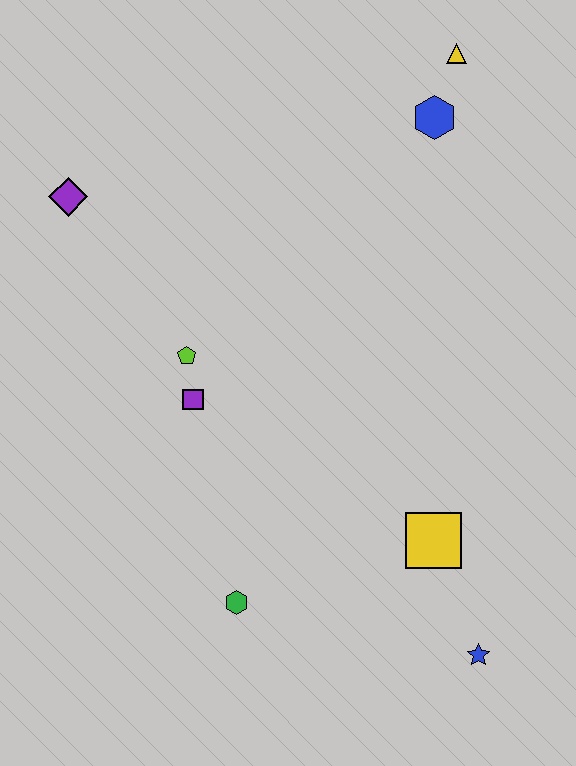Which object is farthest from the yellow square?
The purple diamond is farthest from the yellow square.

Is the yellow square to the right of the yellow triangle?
No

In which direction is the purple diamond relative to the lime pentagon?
The purple diamond is above the lime pentagon.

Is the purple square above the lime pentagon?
No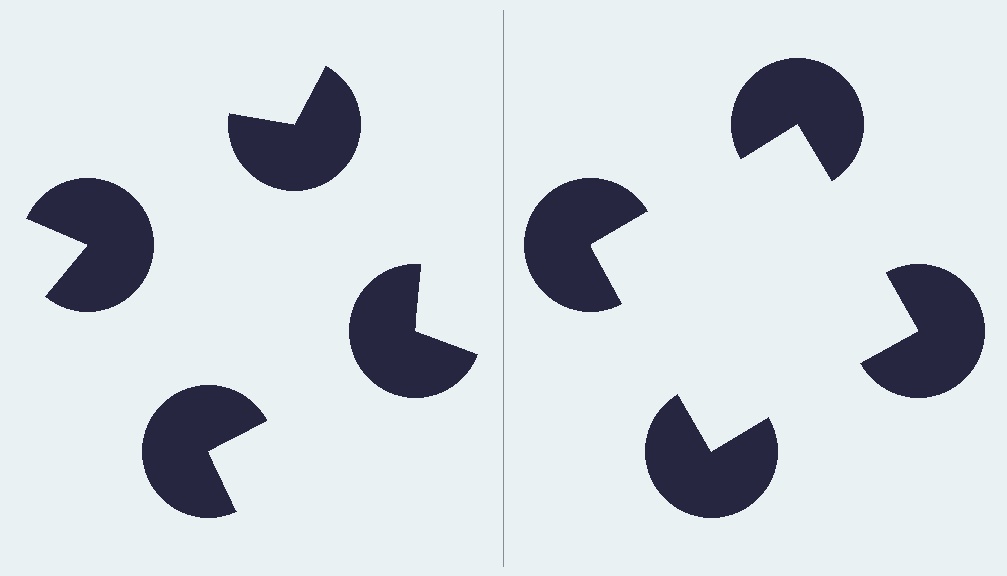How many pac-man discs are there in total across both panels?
8 — 4 on each side.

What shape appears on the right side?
An illusory square.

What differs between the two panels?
The pac-man discs are positioned identically on both sides; only the wedge orientations differ. On the right they align to a square; on the left they are misaligned.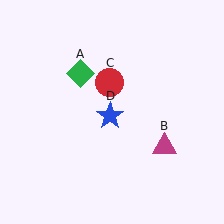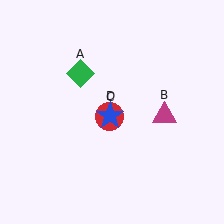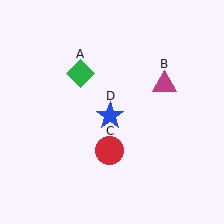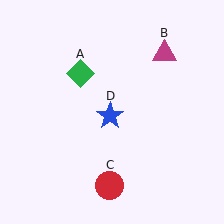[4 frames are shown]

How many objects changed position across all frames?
2 objects changed position: magenta triangle (object B), red circle (object C).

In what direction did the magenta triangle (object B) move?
The magenta triangle (object B) moved up.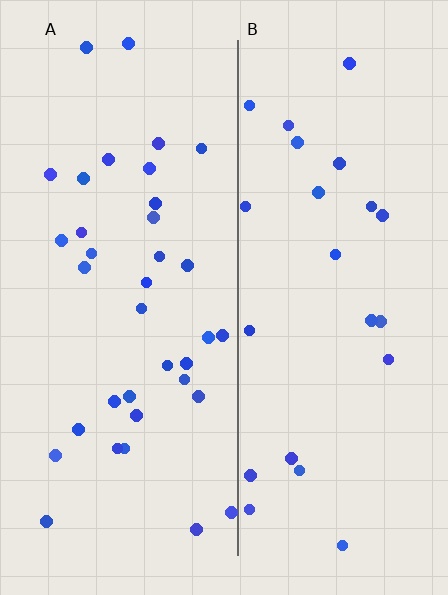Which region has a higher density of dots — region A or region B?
A (the left).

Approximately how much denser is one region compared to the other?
Approximately 1.5× — region A over region B.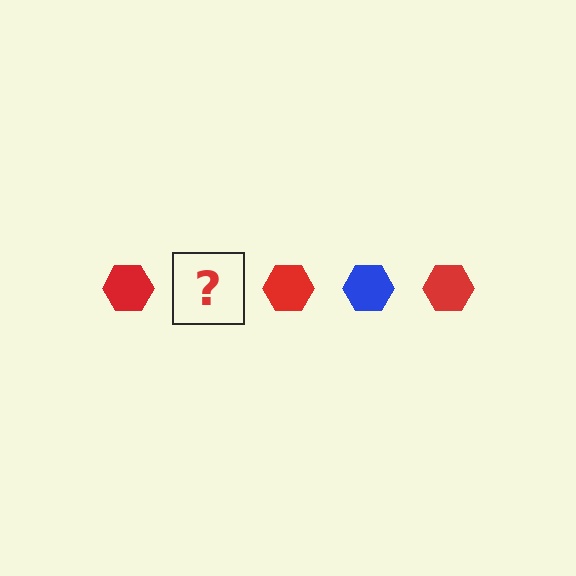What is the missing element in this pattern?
The missing element is a blue hexagon.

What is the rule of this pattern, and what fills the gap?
The rule is that the pattern cycles through red, blue hexagons. The gap should be filled with a blue hexagon.